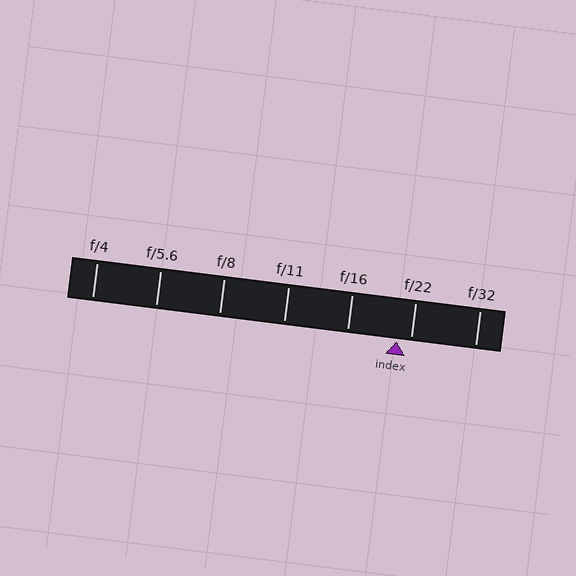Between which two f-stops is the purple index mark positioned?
The index mark is between f/16 and f/22.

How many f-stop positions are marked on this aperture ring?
There are 7 f-stop positions marked.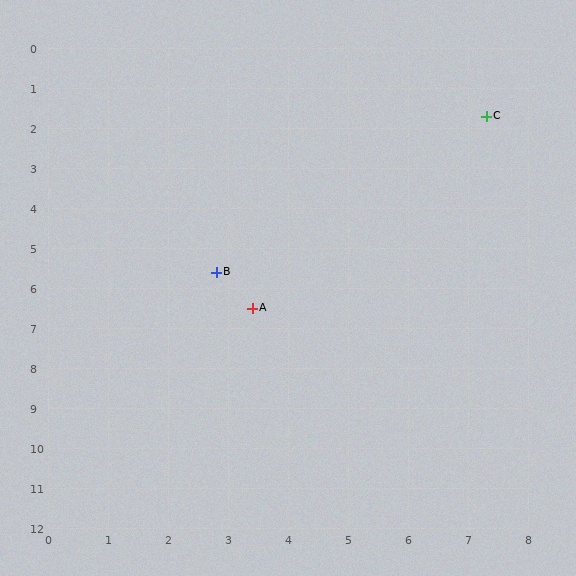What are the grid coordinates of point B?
Point B is at approximately (2.8, 5.6).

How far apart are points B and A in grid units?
Points B and A are about 1.1 grid units apart.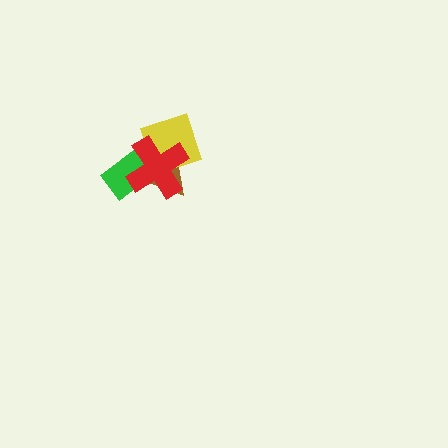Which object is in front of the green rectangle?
The red cross is in front of the green rectangle.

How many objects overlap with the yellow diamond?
3 objects overlap with the yellow diamond.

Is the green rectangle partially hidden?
Yes, it is partially covered by another shape.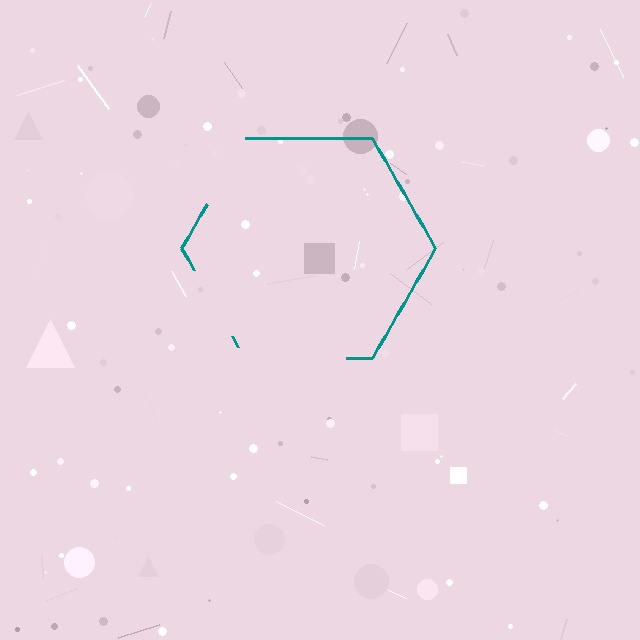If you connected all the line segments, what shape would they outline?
They would outline a hexagon.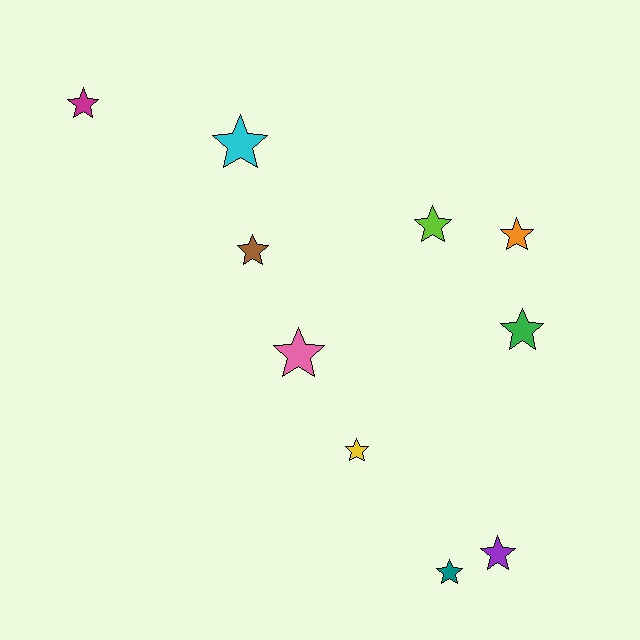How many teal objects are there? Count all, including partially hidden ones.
There is 1 teal object.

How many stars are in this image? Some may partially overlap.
There are 10 stars.